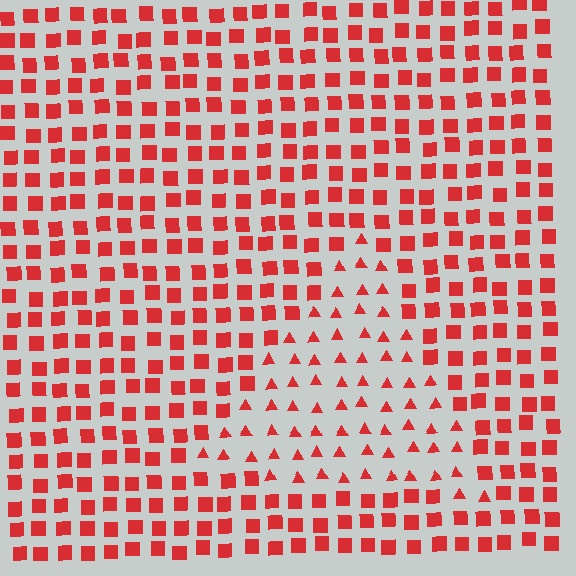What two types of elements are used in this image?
The image uses triangles inside the triangle region and squares outside it.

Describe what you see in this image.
The image is filled with small red elements arranged in a uniform grid. A triangle-shaped region contains triangles, while the surrounding area contains squares. The boundary is defined purely by the change in element shape.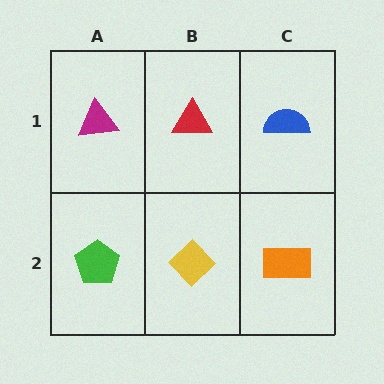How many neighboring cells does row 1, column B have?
3.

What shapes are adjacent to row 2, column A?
A magenta triangle (row 1, column A), a yellow diamond (row 2, column B).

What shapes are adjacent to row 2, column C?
A blue semicircle (row 1, column C), a yellow diamond (row 2, column B).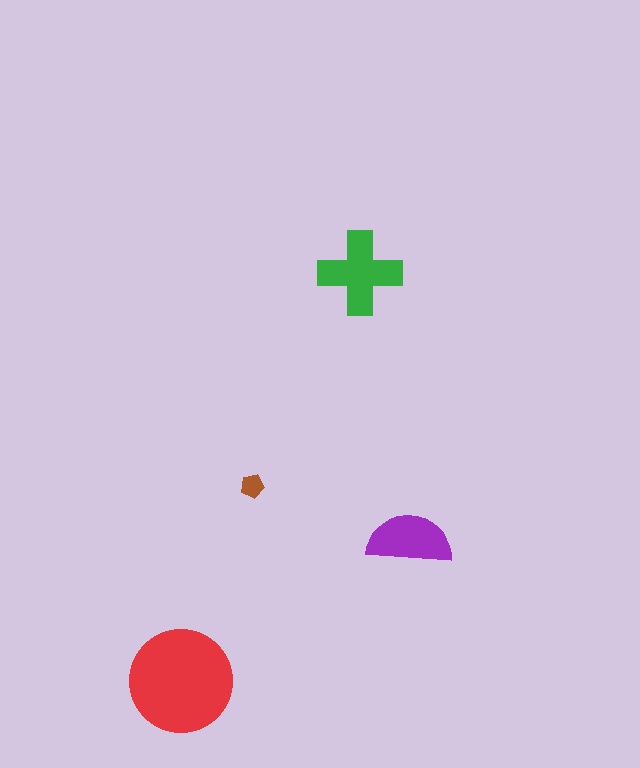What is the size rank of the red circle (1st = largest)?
1st.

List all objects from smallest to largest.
The brown pentagon, the purple semicircle, the green cross, the red circle.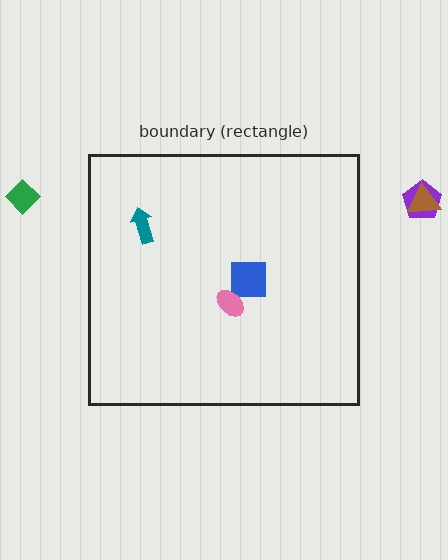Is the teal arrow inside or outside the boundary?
Inside.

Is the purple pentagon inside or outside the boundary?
Outside.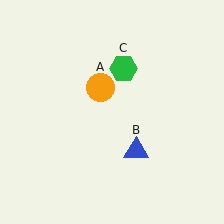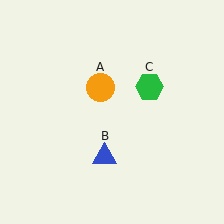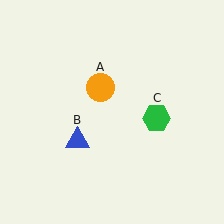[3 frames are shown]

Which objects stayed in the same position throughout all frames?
Orange circle (object A) remained stationary.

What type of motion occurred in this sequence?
The blue triangle (object B), green hexagon (object C) rotated clockwise around the center of the scene.